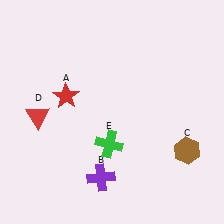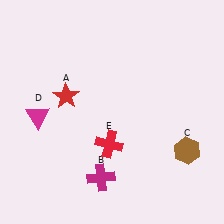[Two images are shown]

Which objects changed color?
B changed from purple to magenta. D changed from red to magenta. E changed from green to red.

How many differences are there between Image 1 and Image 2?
There are 3 differences between the two images.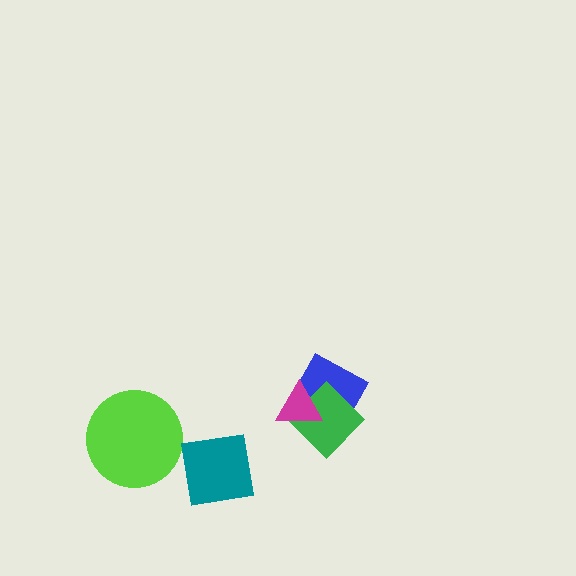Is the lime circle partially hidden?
No, no other shape covers it.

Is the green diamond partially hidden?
Yes, it is partially covered by another shape.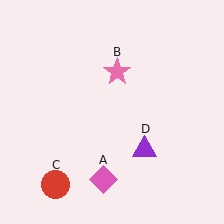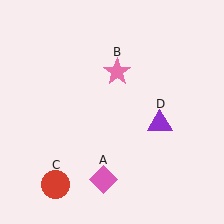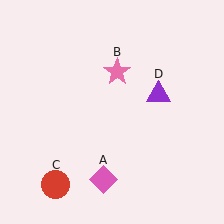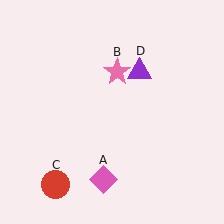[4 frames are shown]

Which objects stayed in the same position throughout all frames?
Pink diamond (object A) and pink star (object B) and red circle (object C) remained stationary.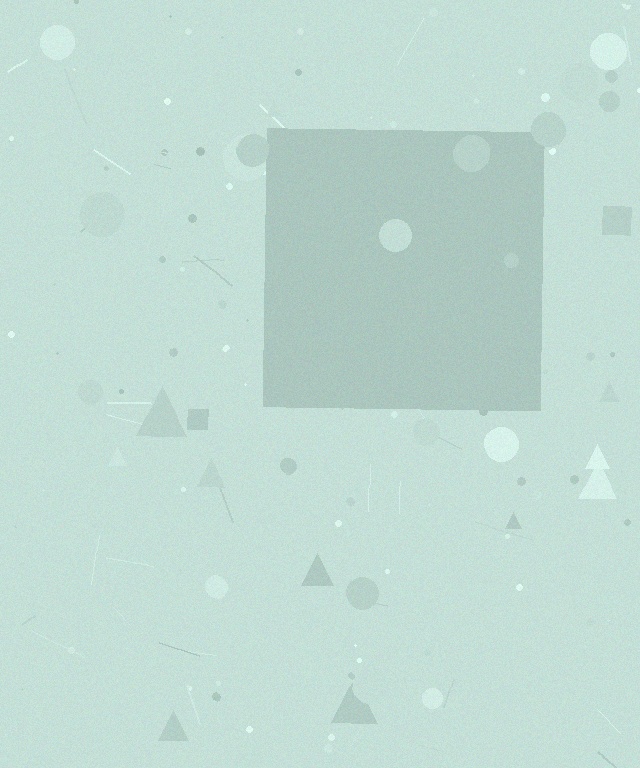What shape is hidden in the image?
A square is hidden in the image.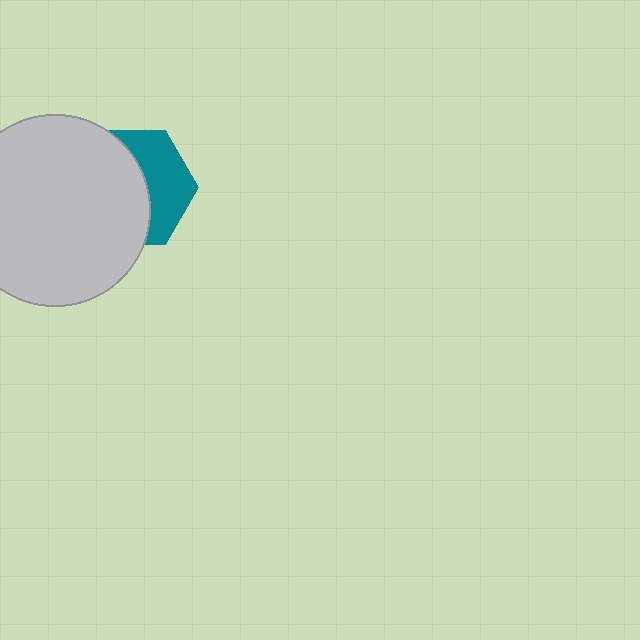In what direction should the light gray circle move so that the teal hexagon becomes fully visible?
The light gray circle should move left. That is the shortest direction to clear the overlap and leave the teal hexagon fully visible.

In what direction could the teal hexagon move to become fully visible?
The teal hexagon could move right. That would shift it out from behind the light gray circle entirely.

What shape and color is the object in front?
The object in front is a light gray circle.